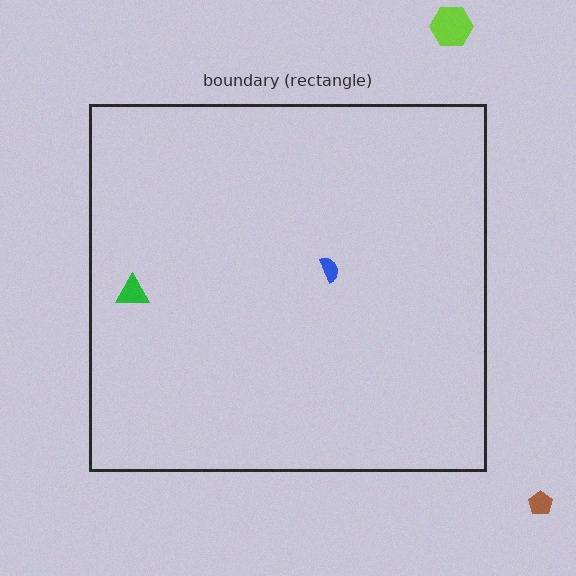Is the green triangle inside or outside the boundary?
Inside.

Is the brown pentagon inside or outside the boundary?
Outside.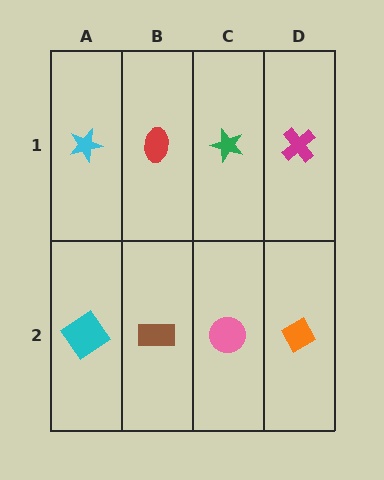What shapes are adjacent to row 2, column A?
A cyan star (row 1, column A), a brown rectangle (row 2, column B).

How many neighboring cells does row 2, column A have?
2.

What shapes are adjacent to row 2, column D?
A magenta cross (row 1, column D), a pink circle (row 2, column C).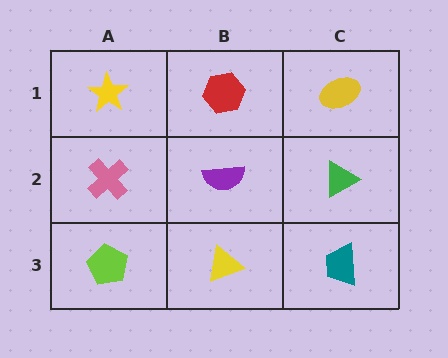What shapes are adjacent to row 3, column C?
A green triangle (row 2, column C), a yellow triangle (row 3, column B).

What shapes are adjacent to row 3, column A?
A pink cross (row 2, column A), a yellow triangle (row 3, column B).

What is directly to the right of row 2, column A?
A purple semicircle.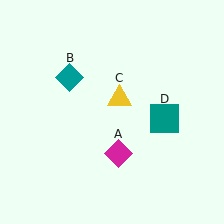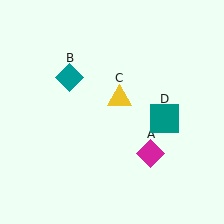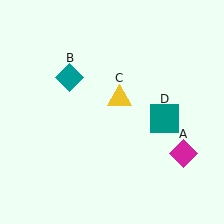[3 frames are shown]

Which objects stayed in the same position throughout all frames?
Teal diamond (object B) and yellow triangle (object C) and teal square (object D) remained stationary.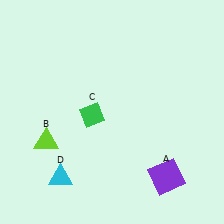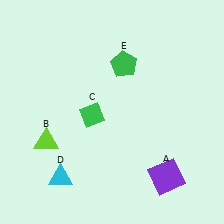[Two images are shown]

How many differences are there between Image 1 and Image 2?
There is 1 difference between the two images.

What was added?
A green pentagon (E) was added in Image 2.